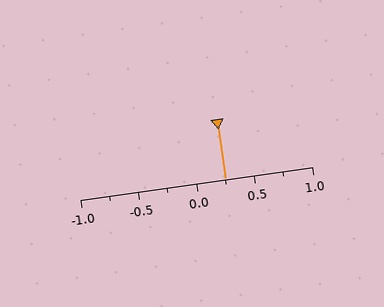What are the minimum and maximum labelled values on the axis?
The axis runs from -1.0 to 1.0.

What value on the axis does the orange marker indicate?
The marker indicates approximately 0.25.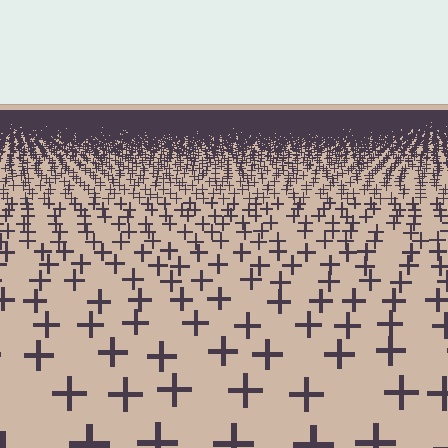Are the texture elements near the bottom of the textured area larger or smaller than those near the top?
Larger. Near the bottom, elements are closer to the viewer and appear at a bigger on-screen size.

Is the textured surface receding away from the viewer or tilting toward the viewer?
The surface is receding away from the viewer. Texture elements get smaller and denser toward the top.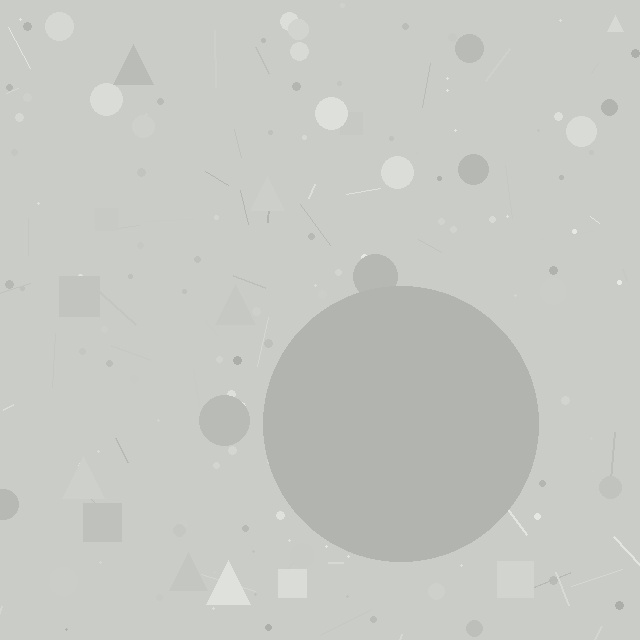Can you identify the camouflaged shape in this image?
The camouflaged shape is a circle.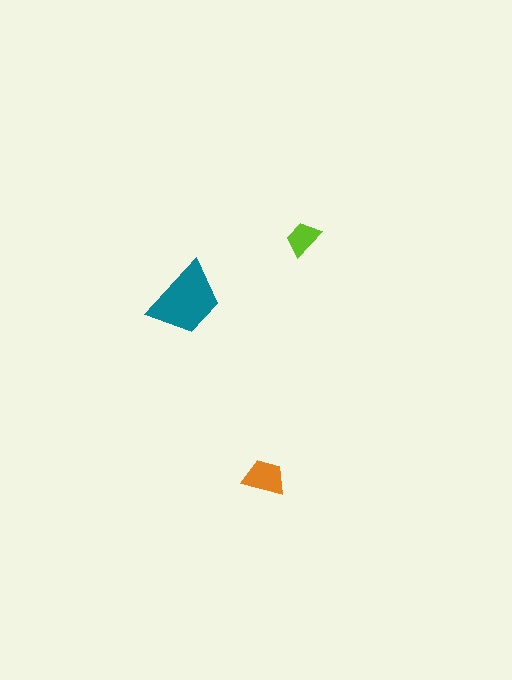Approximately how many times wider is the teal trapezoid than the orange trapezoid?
About 2 times wider.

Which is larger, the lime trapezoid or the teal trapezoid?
The teal one.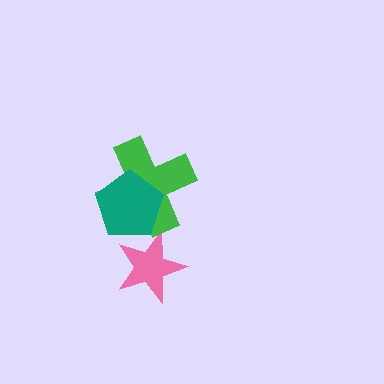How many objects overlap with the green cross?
1 object overlaps with the green cross.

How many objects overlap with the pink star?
1 object overlaps with the pink star.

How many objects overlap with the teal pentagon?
2 objects overlap with the teal pentagon.